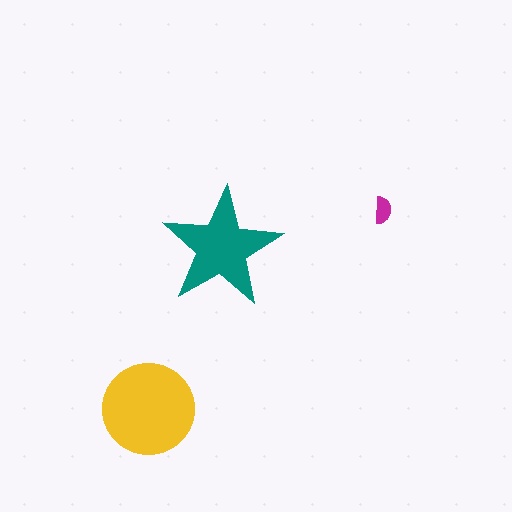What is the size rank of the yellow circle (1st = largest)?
1st.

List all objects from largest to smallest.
The yellow circle, the teal star, the magenta semicircle.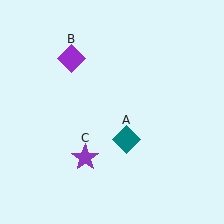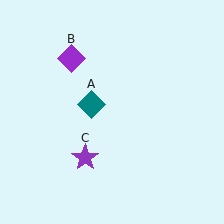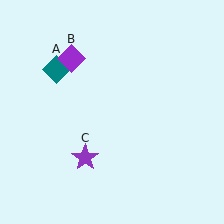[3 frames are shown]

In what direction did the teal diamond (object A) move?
The teal diamond (object A) moved up and to the left.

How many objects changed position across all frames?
1 object changed position: teal diamond (object A).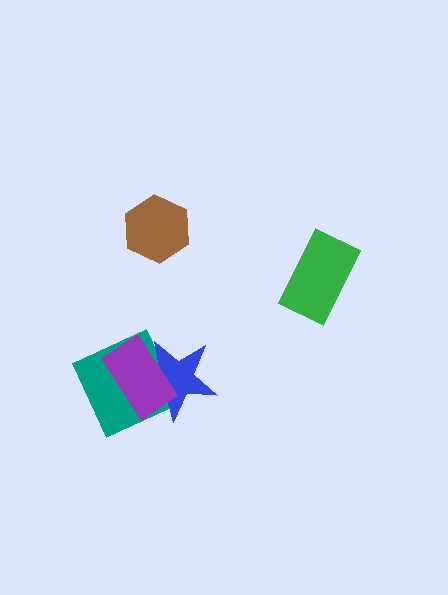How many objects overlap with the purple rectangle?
2 objects overlap with the purple rectangle.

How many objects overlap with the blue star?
2 objects overlap with the blue star.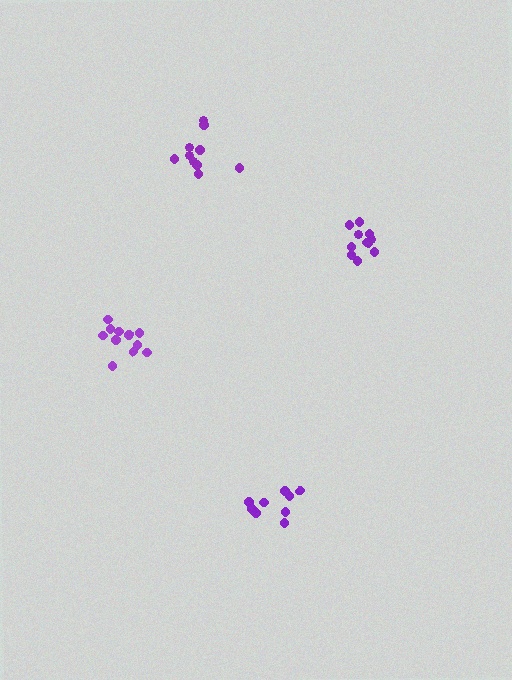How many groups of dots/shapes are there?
There are 4 groups.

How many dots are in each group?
Group 1: 10 dots, Group 2: 11 dots, Group 3: 11 dots, Group 4: 9 dots (41 total).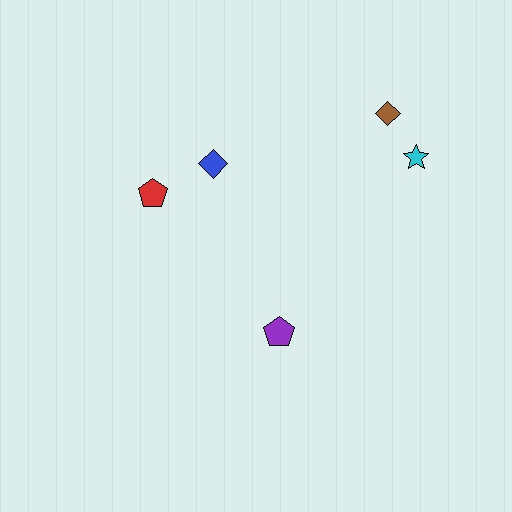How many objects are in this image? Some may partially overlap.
There are 5 objects.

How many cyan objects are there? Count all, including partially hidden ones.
There is 1 cyan object.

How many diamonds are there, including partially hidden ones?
There are 2 diamonds.